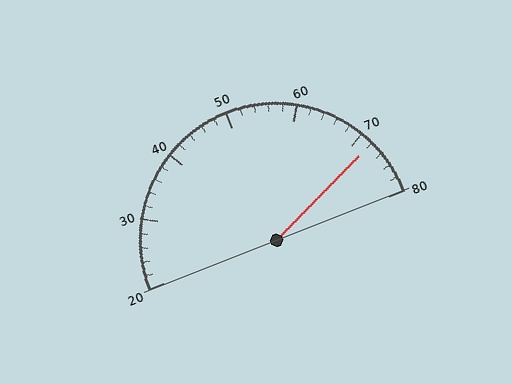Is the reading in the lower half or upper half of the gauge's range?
The reading is in the upper half of the range (20 to 80).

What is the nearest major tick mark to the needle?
The nearest major tick mark is 70.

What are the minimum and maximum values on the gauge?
The gauge ranges from 20 to 80.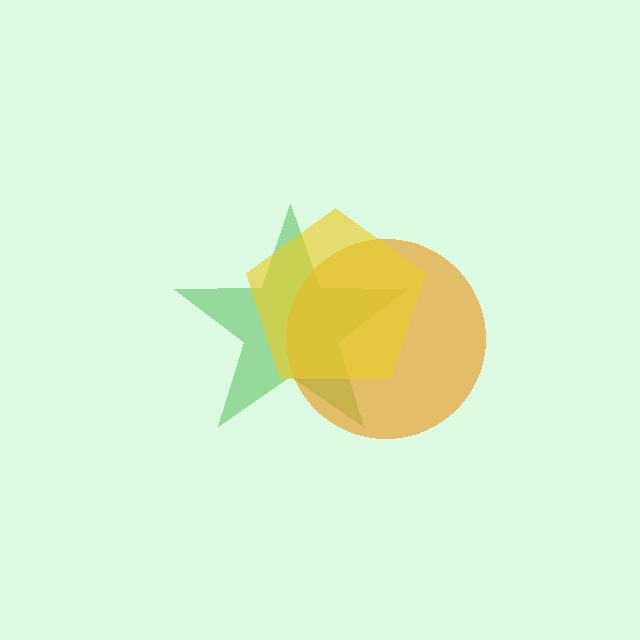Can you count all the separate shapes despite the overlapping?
Yes, there are 3 separate shapes.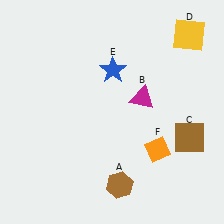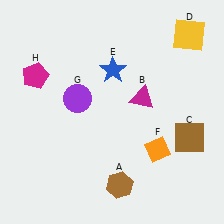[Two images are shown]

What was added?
A purple circle (G), a magenta pentagon (H) were added in Image 2.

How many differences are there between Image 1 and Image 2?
There are 2 differences between the two images.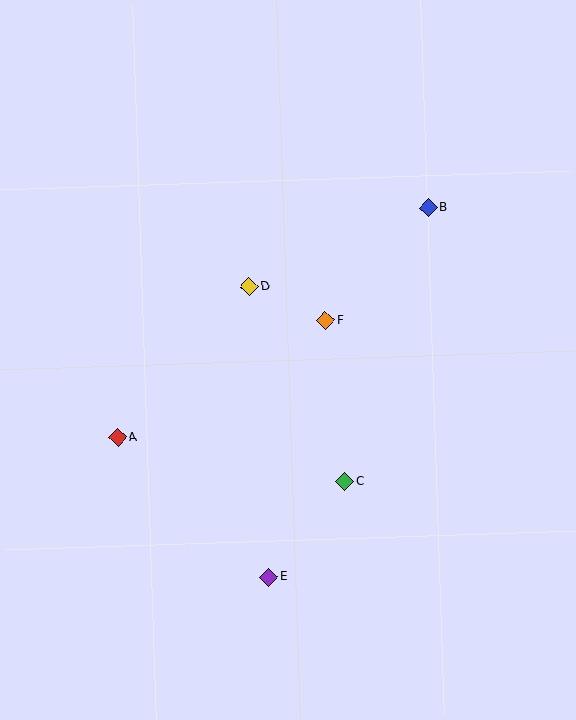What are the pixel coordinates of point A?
Point A is at (118, 437).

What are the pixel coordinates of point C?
Point C is at (345, 482).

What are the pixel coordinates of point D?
Point D is at (249, 286).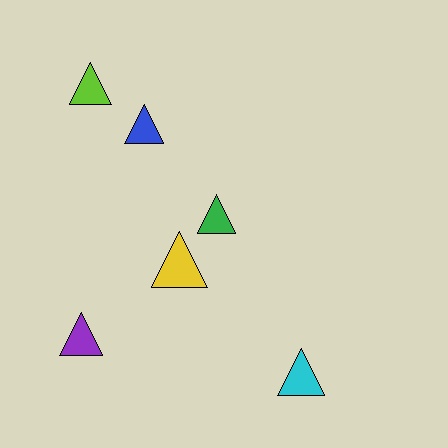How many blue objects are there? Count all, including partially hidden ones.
There is 1 blue object.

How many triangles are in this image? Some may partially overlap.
There are 6 triangles.